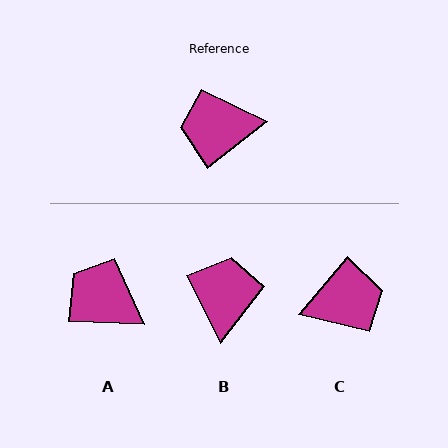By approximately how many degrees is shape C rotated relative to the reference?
Approximately 168 degrees clockwise.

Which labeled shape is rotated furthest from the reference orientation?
C, about 168 degrees away.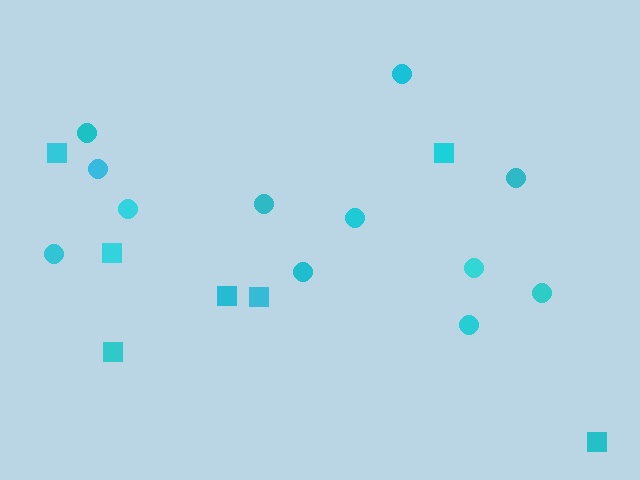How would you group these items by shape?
There are 2 groups: one group of circles (12) and one group of squares (7).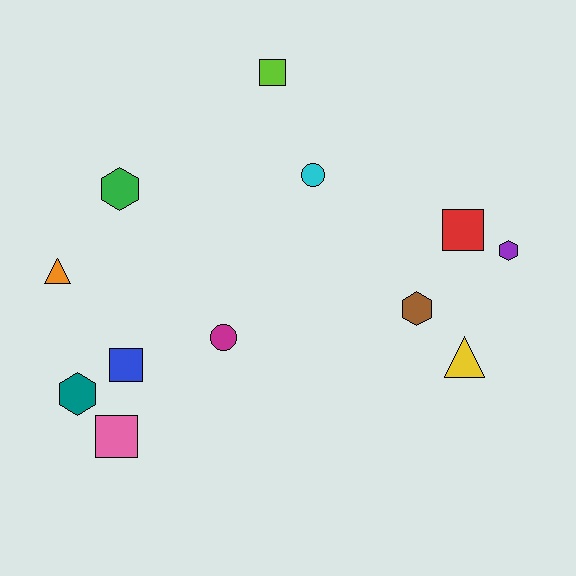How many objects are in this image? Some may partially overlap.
There are 12 objects.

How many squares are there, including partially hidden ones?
There are 4 squares.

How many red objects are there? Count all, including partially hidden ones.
There is 1 red object.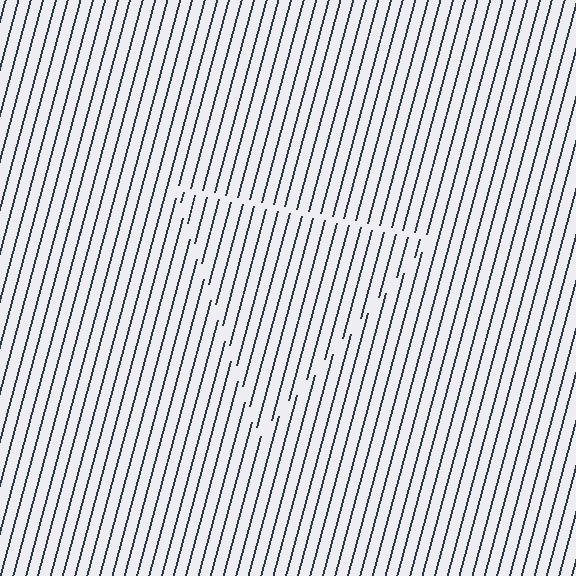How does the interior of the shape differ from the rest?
The interior of the shape contains the same grating, shifted by half a period — the contour is defined by the phase discontinuity where line-ends from the inner and outer gratings abut.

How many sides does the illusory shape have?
3 sides — the line-ends trace a triangle.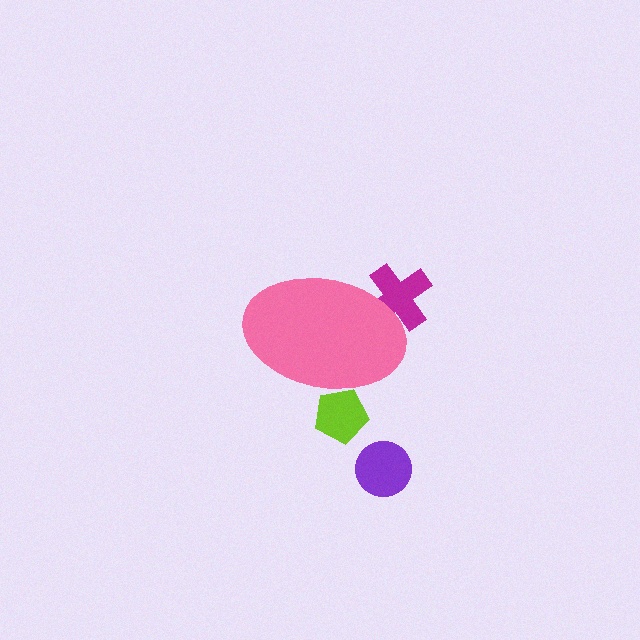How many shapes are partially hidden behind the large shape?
2 shapes are partially hidden.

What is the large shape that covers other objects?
A pink ellipse.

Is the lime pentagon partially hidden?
Yes, the lime pentagon is partially hidden behind the pink ellipse.